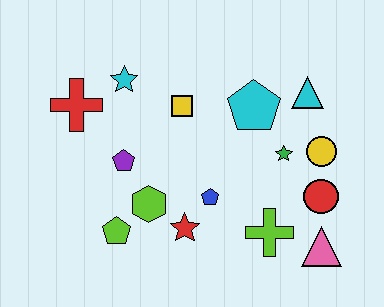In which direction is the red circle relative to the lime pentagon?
The red circle is to the right of the lime pentagon.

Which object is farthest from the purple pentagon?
The pink triangle is farthest from the purple pentagon.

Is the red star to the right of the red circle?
No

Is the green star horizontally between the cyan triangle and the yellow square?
Yes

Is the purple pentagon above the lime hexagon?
Yes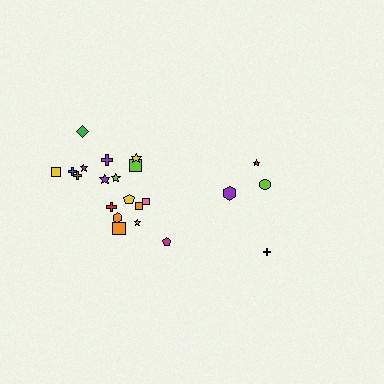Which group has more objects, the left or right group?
The left group.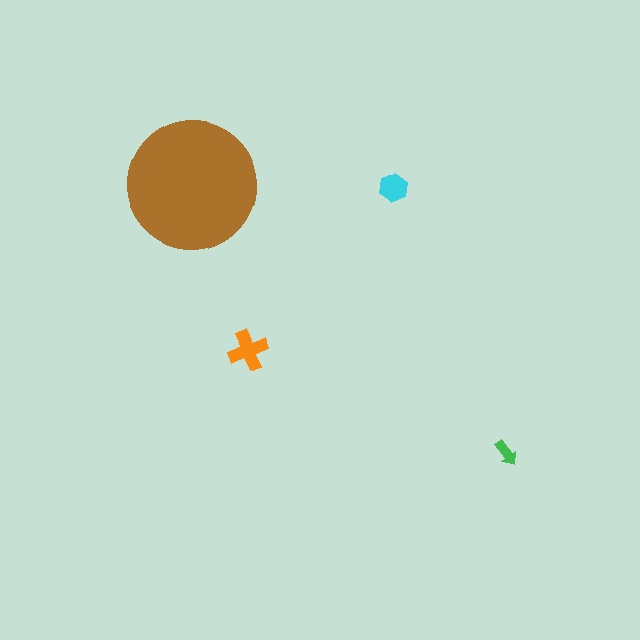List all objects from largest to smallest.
The brown circle, the orange cross, the cyan hexagon, the green arrow.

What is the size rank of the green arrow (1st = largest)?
4th.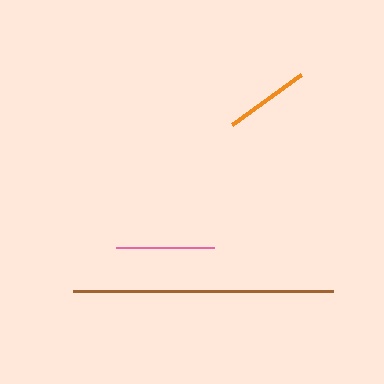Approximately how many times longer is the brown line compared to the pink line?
The brown line is approximately 2.7 times the length of the pink line.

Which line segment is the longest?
The brown line is the longest at approximately 260 pixels.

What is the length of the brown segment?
The brown segment is approximately 260 pixels long.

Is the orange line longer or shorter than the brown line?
The brown line is longer than the orange line.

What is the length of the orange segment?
The orange segment is approximately 85 pixels long.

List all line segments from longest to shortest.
From longest to shortest: brown, pink, orange.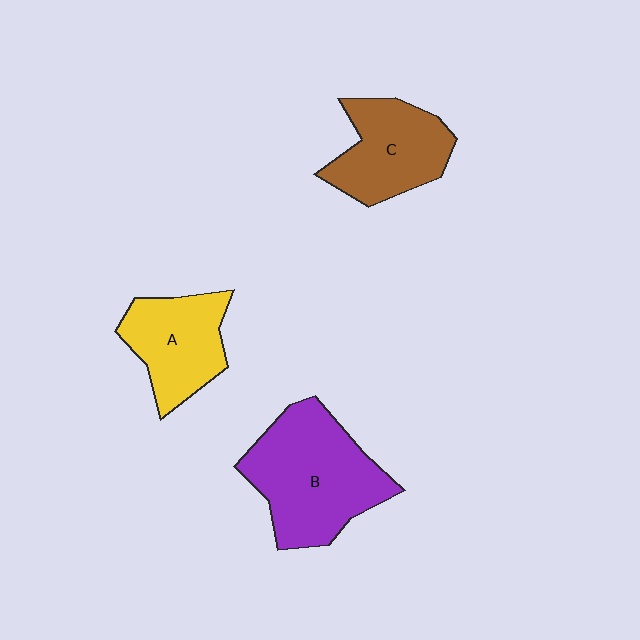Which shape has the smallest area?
Shape A (yellow).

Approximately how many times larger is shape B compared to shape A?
Approximately 1.6 times.